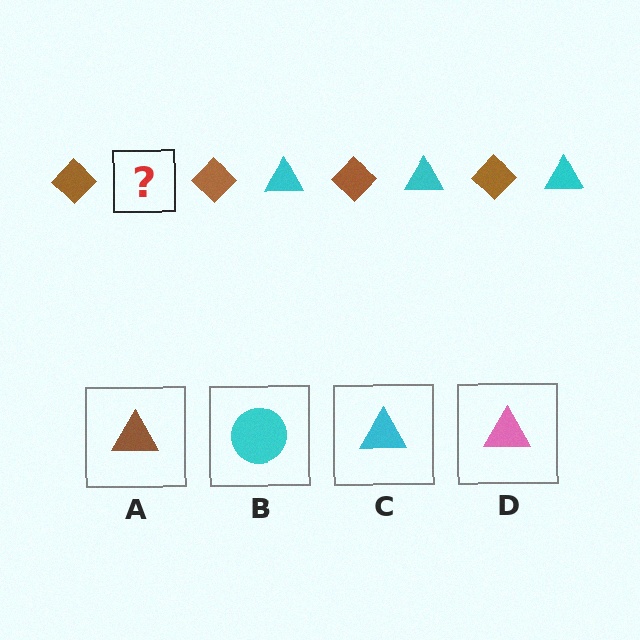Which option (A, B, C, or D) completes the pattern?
C.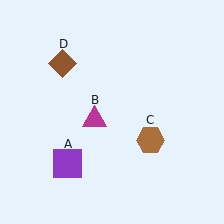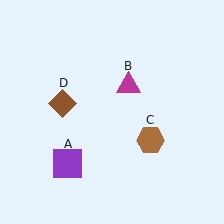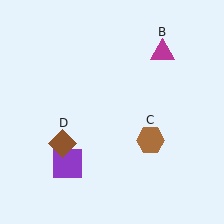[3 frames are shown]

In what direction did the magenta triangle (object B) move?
The magenta triangle (object B) moved up and to the right.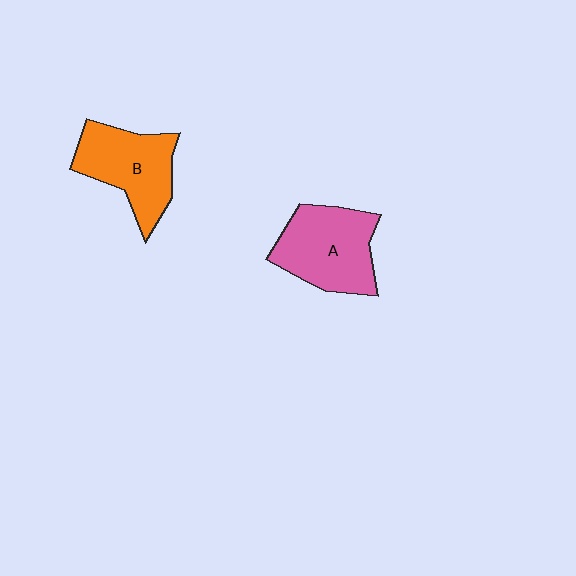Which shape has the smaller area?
Shape B (orange).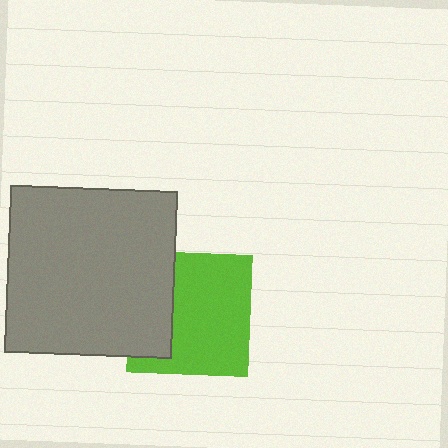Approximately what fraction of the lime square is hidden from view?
Roughly 33% of the lime square is hidden behind the gray square.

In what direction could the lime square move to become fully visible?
The lime square could move right. That would shift it out from behind the gray square entirely.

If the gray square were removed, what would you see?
You would see the complete lime square.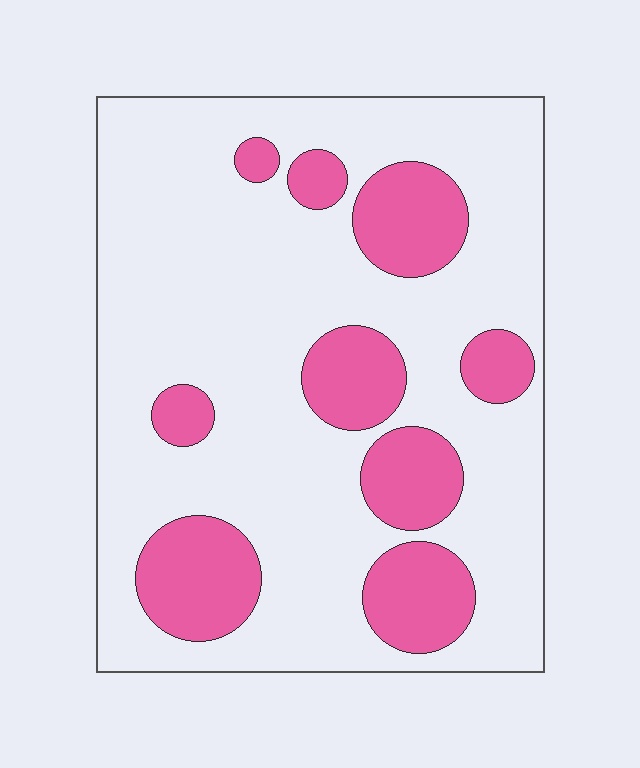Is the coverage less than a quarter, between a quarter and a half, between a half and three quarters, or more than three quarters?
Less than a quarter.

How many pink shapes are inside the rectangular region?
9.